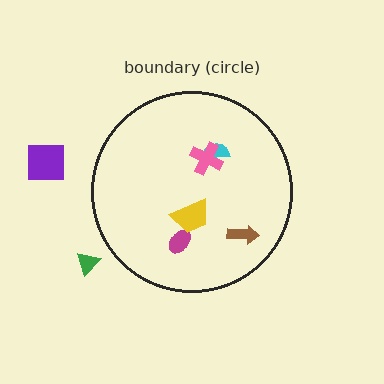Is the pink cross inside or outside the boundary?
Inside.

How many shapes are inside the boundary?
5 inside, 2 outside.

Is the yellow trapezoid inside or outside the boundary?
Inside.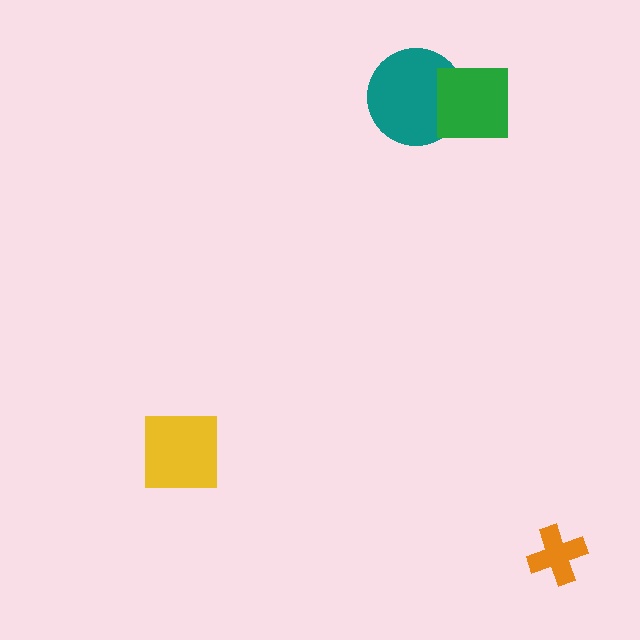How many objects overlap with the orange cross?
0 objects overlap with the orange cross.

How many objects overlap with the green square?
1 object overlaps with the green square.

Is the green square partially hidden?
No, no other shape covers it.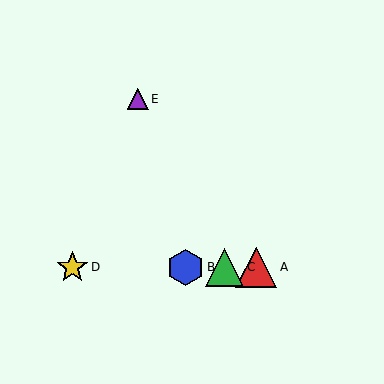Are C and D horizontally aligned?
Yes, both are at y≈267.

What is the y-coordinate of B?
Object B is at y≈267.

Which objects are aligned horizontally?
Objects A, B, C, D are aligned horizontally.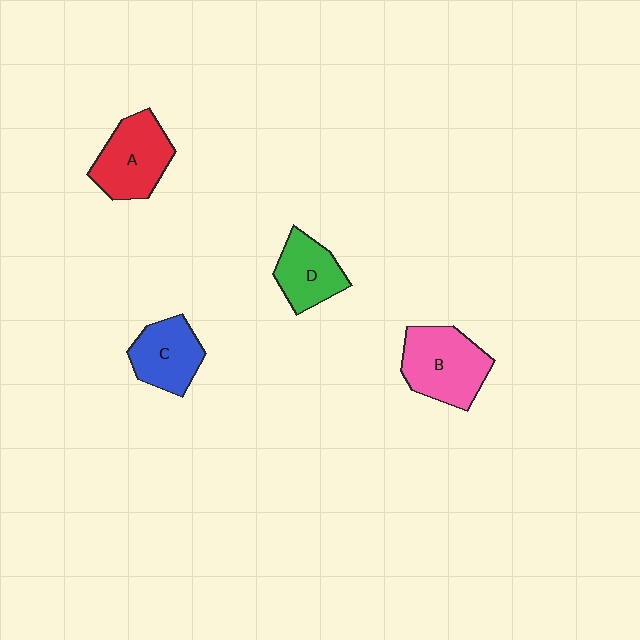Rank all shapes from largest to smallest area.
From largest to smallest: B (pink), A (red), C (blue), D (green).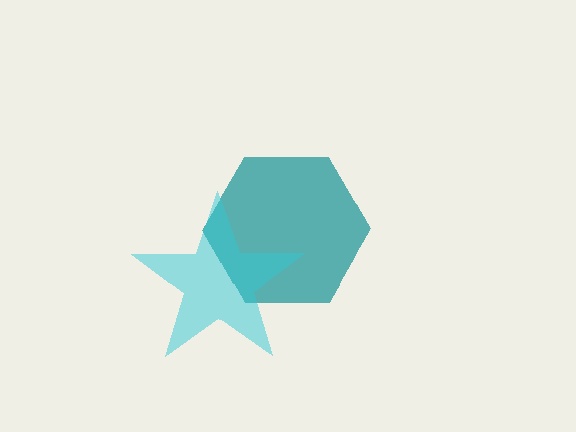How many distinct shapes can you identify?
There are 2 distinct shapes: a teal hexagon, a cyan star.